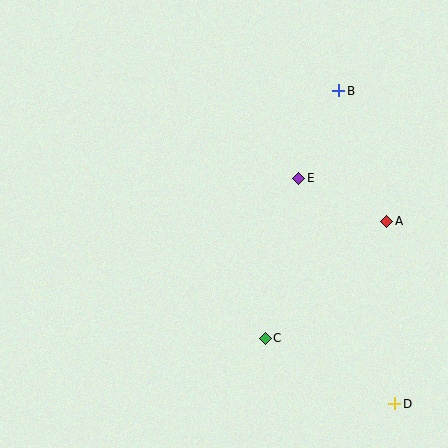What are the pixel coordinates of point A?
Point A is at (387, 221).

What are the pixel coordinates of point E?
Point E is at (299, 178).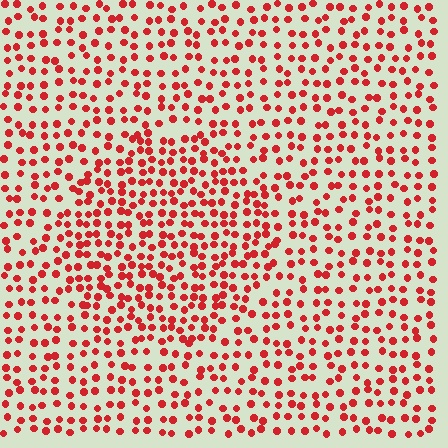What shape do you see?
I see a circle.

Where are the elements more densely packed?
The elements are more densely packed inside the circle boundary.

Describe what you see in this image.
The image contains small red elements arranged at two different densities. A circle-shaped region is visible where the elements are more densely packed than the surrounding area.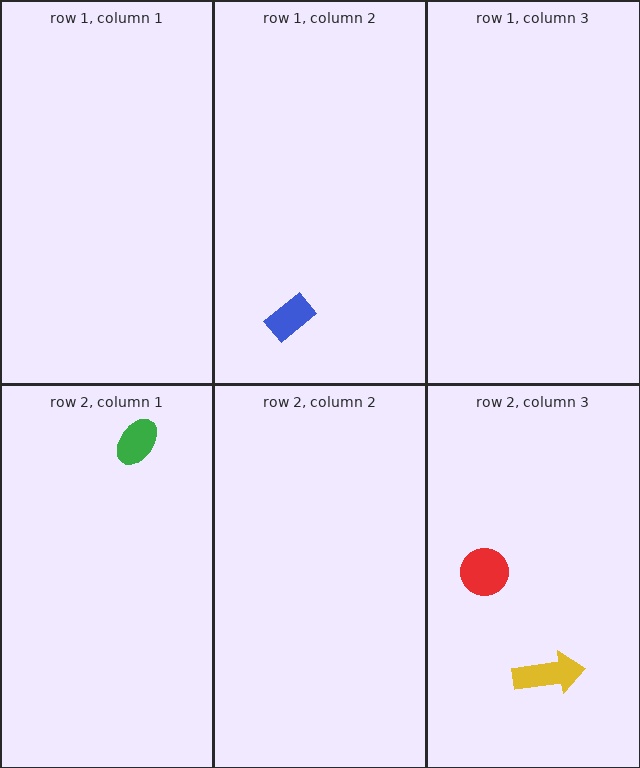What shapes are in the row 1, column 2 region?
The blue rectangle.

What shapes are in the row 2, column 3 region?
The red circle, the yellow arrow.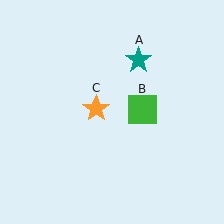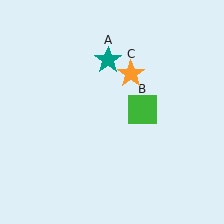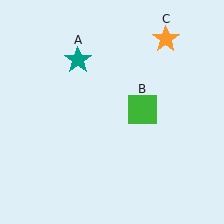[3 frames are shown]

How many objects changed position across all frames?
2 objects changed position: teal star (object A), orange star (object C).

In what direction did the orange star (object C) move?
The orange star (object C) moved up and to the right.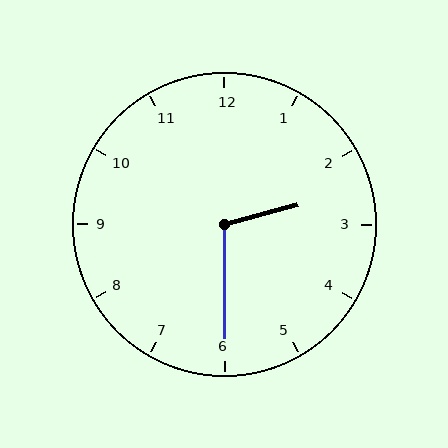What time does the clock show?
2:30.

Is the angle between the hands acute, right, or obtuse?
It is obtuse.